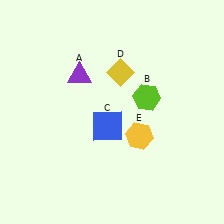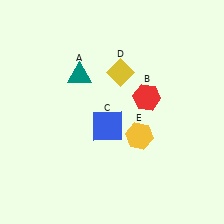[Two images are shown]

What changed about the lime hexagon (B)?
In Image 1, B is lime. In Image 2, it changed to red.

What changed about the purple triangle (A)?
In Image 1, A is purple. In Image 2, it changed to teal.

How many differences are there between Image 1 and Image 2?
There are 2 differences between the two images.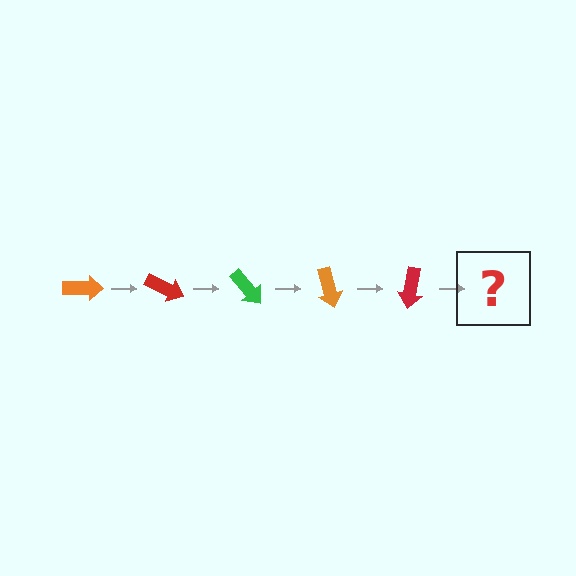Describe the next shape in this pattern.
It should be a green arrow, rotated 125 degrees from the start.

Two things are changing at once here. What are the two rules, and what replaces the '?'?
The two rules are that it rotates 25 degrees each step and the color cycles through orange, red, and green. The '?' should be a green arrow, rotated 125 degrees from the start.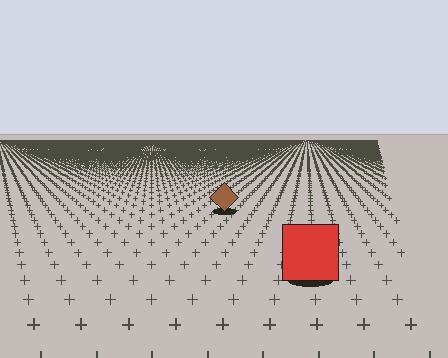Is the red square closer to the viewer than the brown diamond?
Yes. The red square is closer — you can tell from the texture gradient: the ground texture is coarser near it.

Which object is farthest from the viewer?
The brown diamond is farthest from the viewer. It appears smaller and the ground texture around it is denser.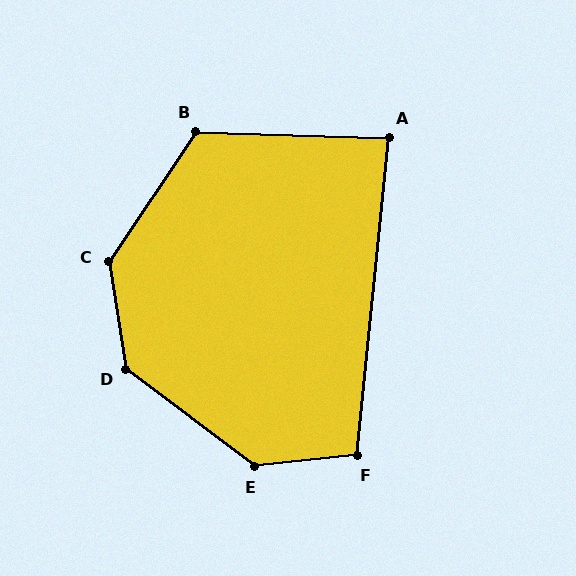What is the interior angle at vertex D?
Approximately 136 degrees (obtuse).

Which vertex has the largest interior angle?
E, at approximately 137 degrees.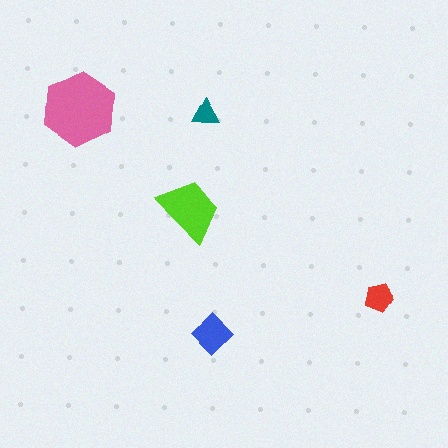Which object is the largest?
The pink hexagon.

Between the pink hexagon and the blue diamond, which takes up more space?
The pink hexagon.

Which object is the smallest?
The teal triangle.